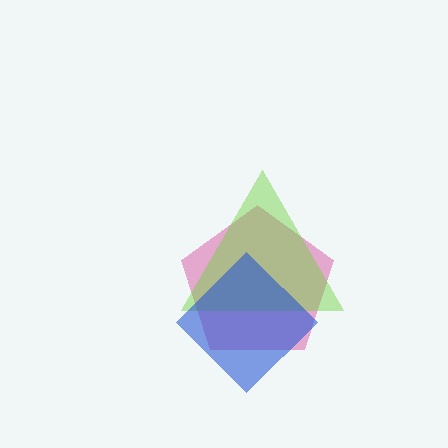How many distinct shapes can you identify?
There are 3 distinct shapes: a magenta pentagon, a lime triangle, a blue diamond.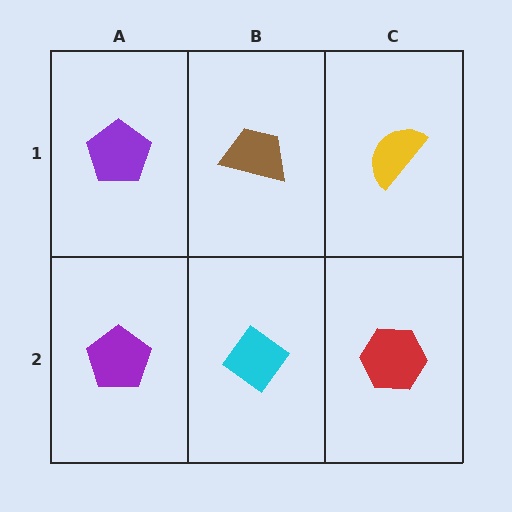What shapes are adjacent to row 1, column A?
A purple pentagon (row 2, column A), a brown trapezoid (row 1, column B).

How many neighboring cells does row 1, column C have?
2.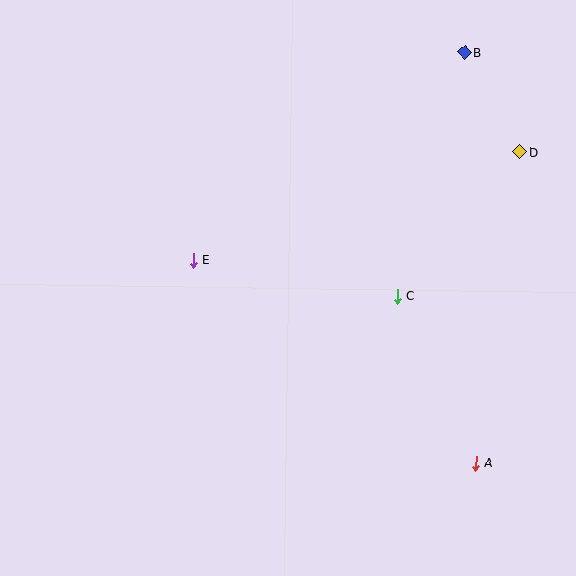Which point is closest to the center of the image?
Point E at (194, 260) is closest to the center.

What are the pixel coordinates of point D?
Point D is at (520, 152).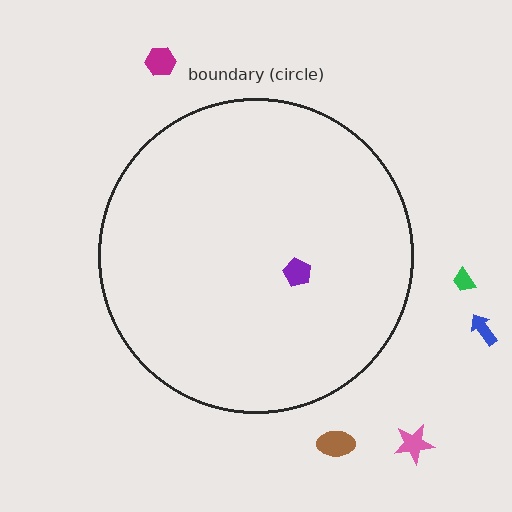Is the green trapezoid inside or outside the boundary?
Outside.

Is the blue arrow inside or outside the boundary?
Outside.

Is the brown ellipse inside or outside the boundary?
Outside.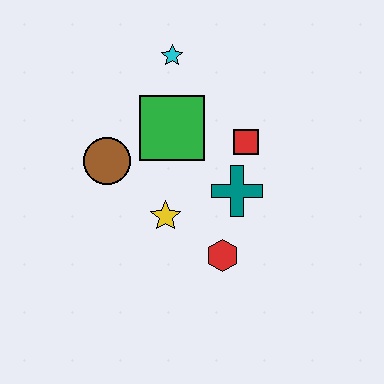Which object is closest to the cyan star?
The green square is closest to the cyan star.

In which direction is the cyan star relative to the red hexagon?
The cyan star is above the red hexagon.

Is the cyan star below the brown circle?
No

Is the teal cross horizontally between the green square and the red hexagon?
No